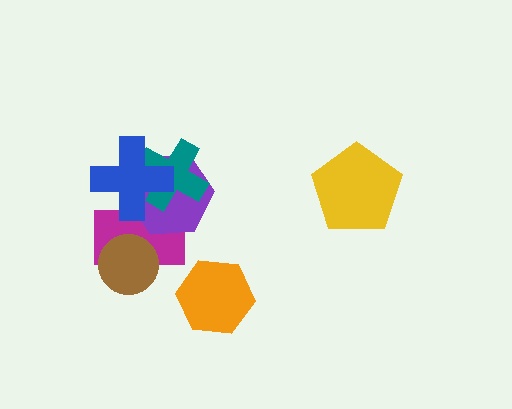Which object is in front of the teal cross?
The blue cross is in front of the teal cross.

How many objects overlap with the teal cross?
3 objects overlap with the teal cross.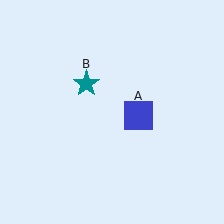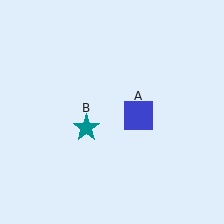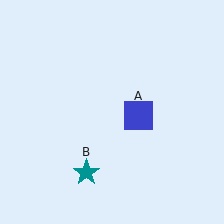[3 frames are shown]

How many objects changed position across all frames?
1 object changed position: teal star (object B).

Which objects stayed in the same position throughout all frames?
Blue square (object A) remained stationary.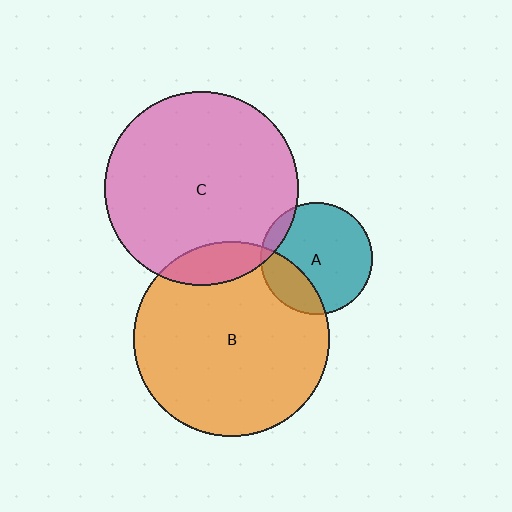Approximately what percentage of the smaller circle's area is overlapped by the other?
Approximately 25%.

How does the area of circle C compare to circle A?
Approximately 3.0 times.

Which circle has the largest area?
Circle B (orange).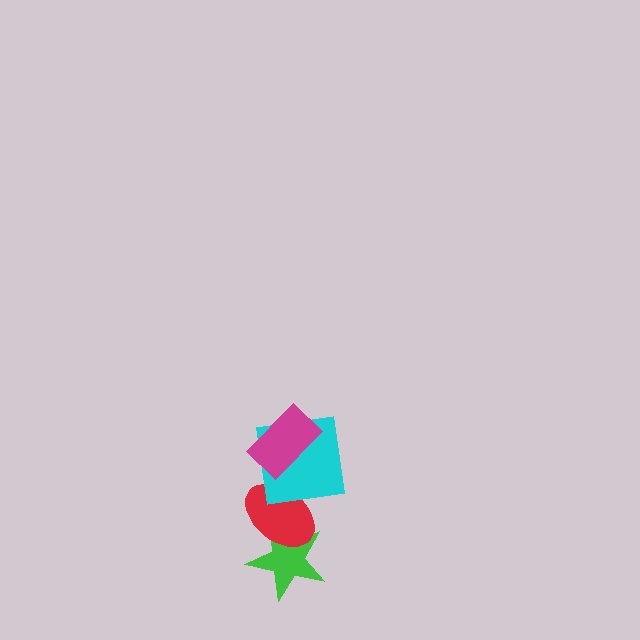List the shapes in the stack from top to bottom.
From top to bottom: the magenta rectangle, the cyan square, the red ellipse, the green star.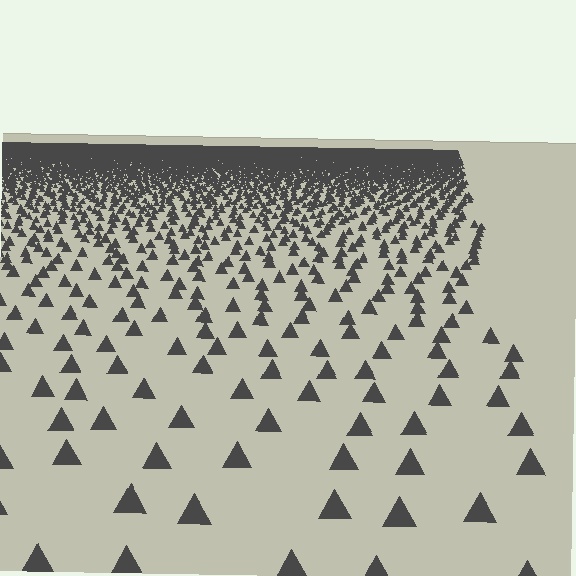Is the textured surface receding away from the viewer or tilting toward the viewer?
The surface is receding away from the viewer. Texture elements get smaller and denser toward the top.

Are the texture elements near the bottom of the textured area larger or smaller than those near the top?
Larger. Near the bottom, elements are closer to the viewer and appear at a bigger on-screen size.